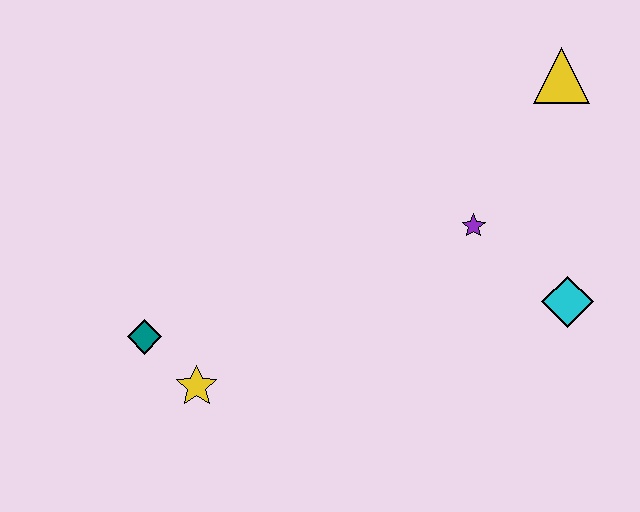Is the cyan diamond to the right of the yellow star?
Yes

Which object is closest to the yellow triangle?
The purple star is closest to the yellow triangle.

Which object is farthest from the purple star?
The teal diamond is farthest from the purple star.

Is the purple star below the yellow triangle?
Yes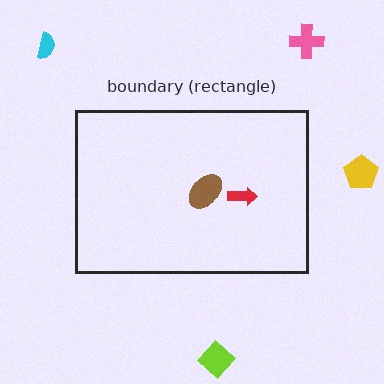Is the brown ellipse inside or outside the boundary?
Inside.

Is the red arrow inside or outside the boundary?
Inside.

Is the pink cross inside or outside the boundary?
Outside.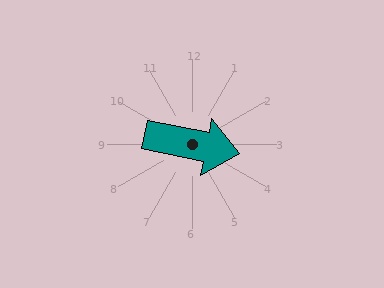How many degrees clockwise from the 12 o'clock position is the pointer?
Approximately 101 degrees.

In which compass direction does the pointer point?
East.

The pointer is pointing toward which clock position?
Roughly 3 o'clock.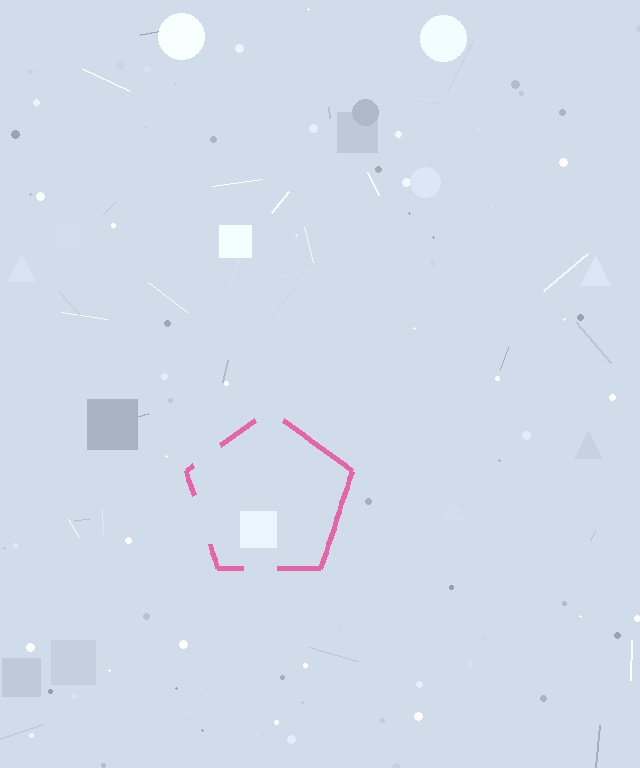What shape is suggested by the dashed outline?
The dashed outline suggests a pentagon.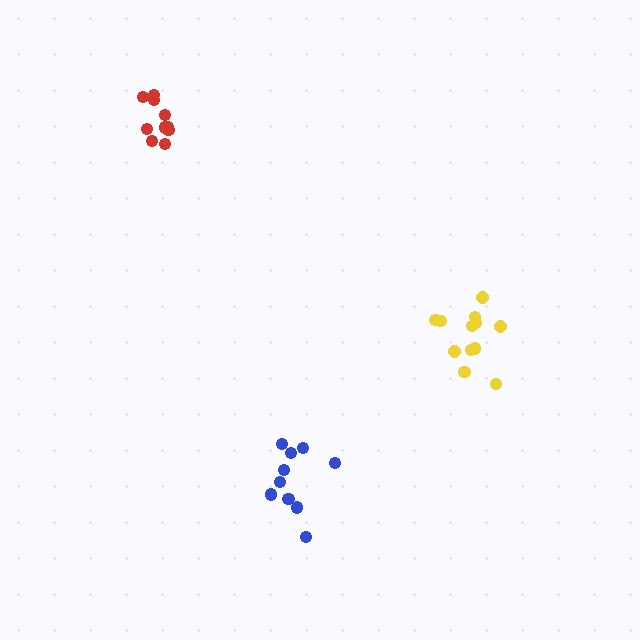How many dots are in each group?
Group 1: 10 dots, Group 2: 12 dots, Group 3: 10 dots (32 total).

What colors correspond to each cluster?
The clusters are colored: blue, yellow, red.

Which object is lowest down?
The blue cluster is bottommost.